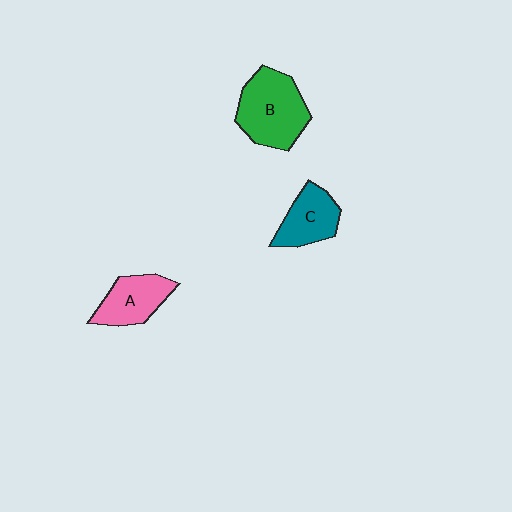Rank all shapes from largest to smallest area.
From largest to smallest: B (green), A (pink), C (teal).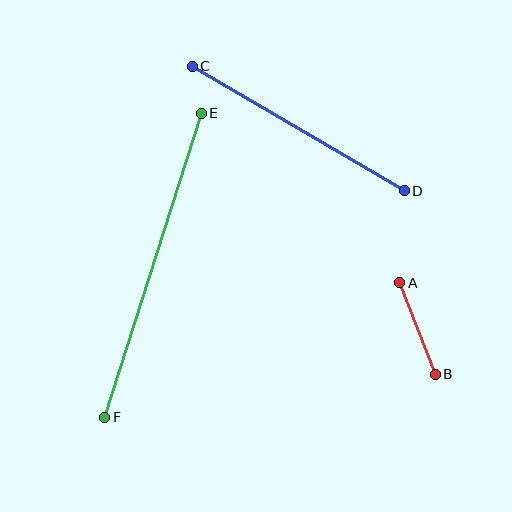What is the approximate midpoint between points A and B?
The midpoint is at approximately (418, 329) pixels.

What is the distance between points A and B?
The distance is approximately 98 pixels.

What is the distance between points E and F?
The distance is approximately 319 pixels.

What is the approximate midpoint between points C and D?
The midpoint is at approximately (298, 129) pixels.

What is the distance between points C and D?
The distance is approximately 246 pixels.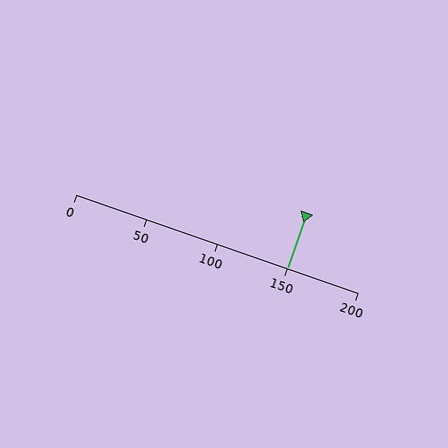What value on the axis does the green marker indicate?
The marker indicates approximately 150.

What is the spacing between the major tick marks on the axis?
The major ticks are spaced 50 apart.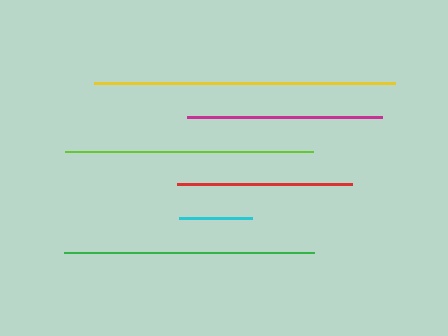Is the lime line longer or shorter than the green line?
The green line is longer than the lime line.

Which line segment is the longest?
The yellow line is the longest at approximately 301 pixels.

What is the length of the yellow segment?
The yellow segment is approximately 301 pixels long.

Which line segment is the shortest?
The cyan line is the shortest at approximately 72 pixels.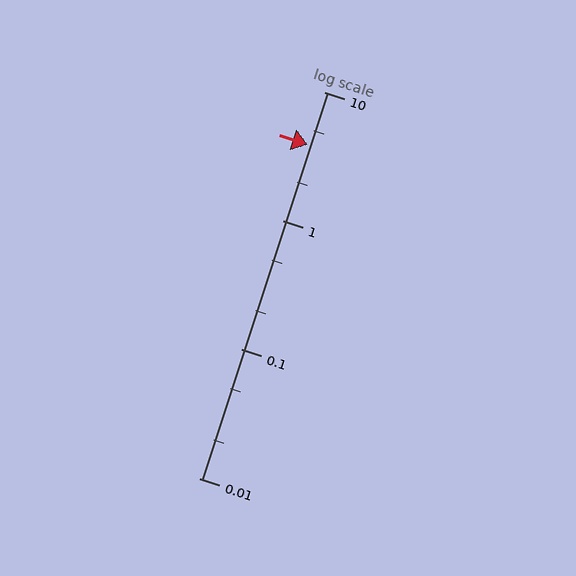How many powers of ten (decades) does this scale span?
The scale spans 3 decades, from 0.01 to 10.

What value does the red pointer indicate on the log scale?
The pointer indicates approximately 3.9.